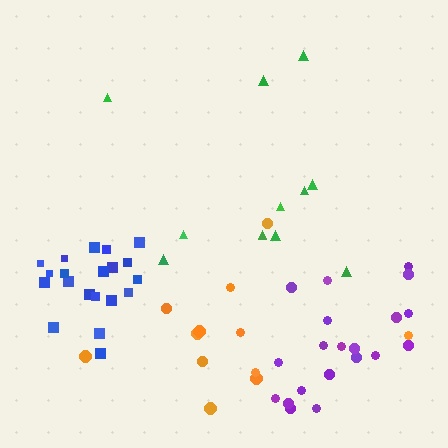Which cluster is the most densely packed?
Blue.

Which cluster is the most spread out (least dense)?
Orange.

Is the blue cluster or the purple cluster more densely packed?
Blue.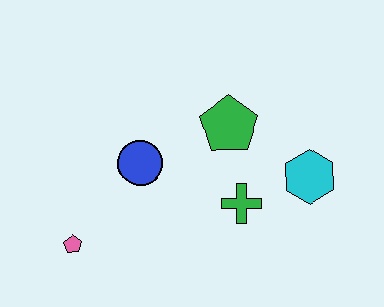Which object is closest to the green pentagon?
The green cross is closest to the green pentagon.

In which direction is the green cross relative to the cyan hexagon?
The green cross is to the left of the cyan hexagon.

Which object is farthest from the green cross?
The pink pentagon is farthest from the green cross.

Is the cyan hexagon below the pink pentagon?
No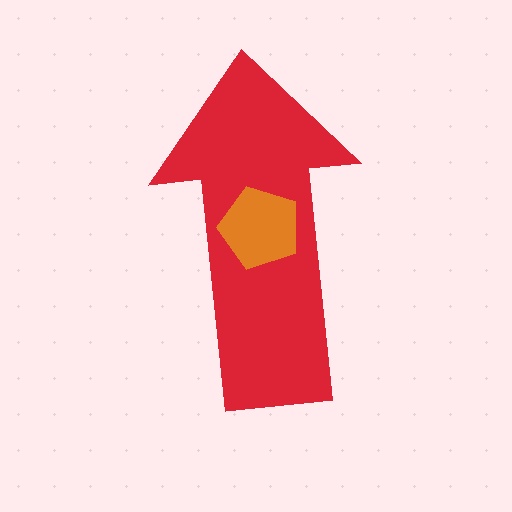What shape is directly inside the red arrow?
The orange pentagon.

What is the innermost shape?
The orange pentagon.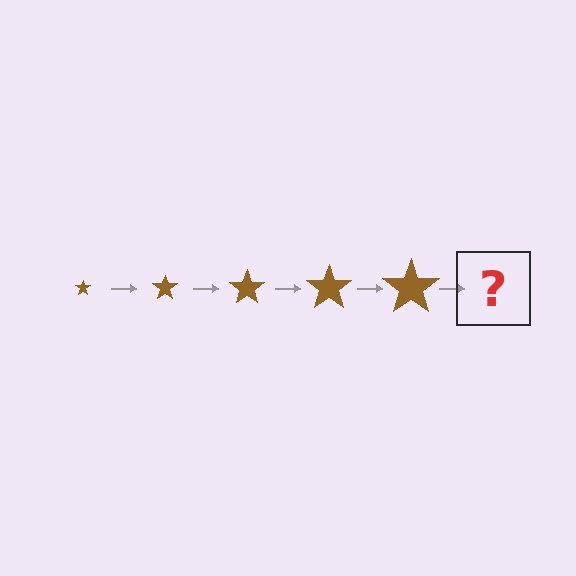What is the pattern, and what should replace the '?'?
The pattern is that the star gets progressively larger each step. The '?' should be a brown star, larger than the previous one.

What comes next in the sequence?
The next element should be a brown star, larger than the previous one.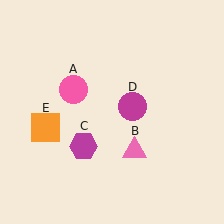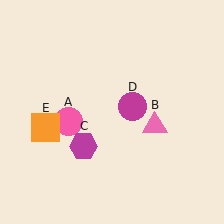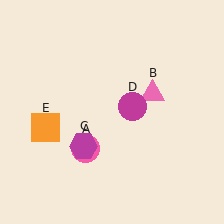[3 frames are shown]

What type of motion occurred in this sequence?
The pink circle (object A), pink triangle (object B) rotated counterclockwise around the center of the scene.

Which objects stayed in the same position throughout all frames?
Magenta hexagon (object C) and magenta circle (object D) and orange square (object E) remained stationary.